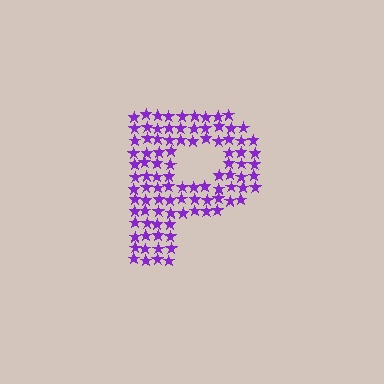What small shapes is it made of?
It is made of small stars.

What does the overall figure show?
The overall figure shows the letter P.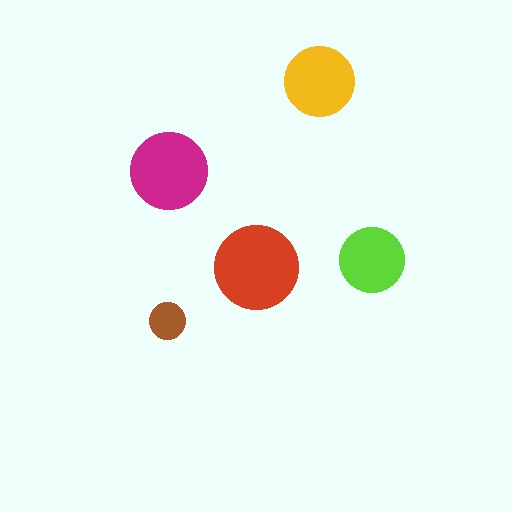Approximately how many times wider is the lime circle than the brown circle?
About 2 times wider.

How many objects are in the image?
There are 5 objects in the image.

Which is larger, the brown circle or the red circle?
The red one.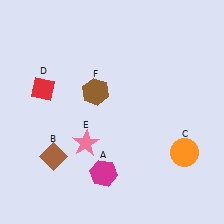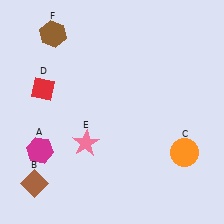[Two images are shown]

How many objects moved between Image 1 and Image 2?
3 objects moved between the two images.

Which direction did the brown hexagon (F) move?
The brown hexagon (F) moved up.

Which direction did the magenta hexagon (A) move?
The magenta hexagon (A) moved left.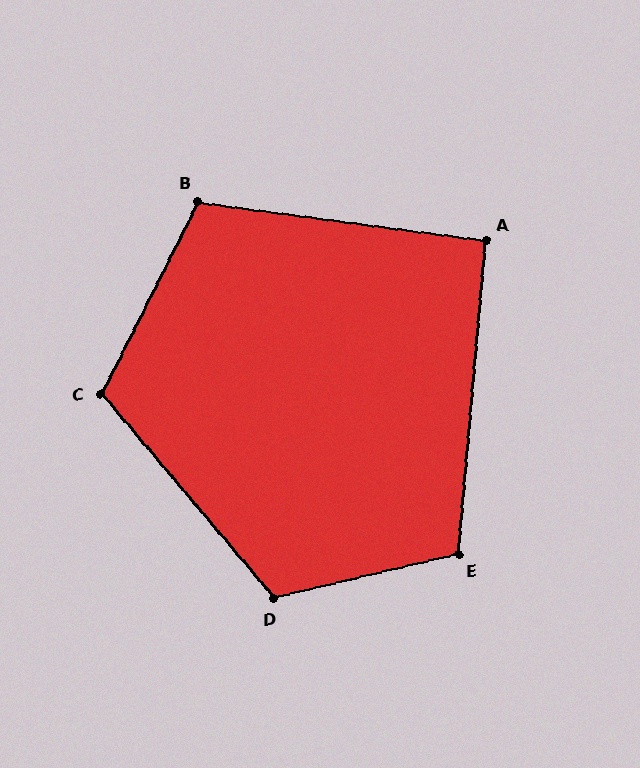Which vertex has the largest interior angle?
D, at approximately 117 degrees.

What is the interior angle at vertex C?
Approximately 113 degrees (obtuse).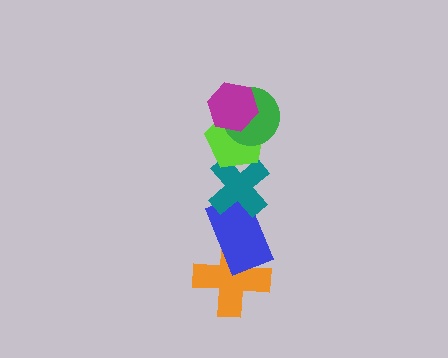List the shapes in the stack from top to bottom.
From top to bottom: the magenta hexagon, the green circle, the lime pentagon, the teal cross, the blue rectangle, the orange cross.